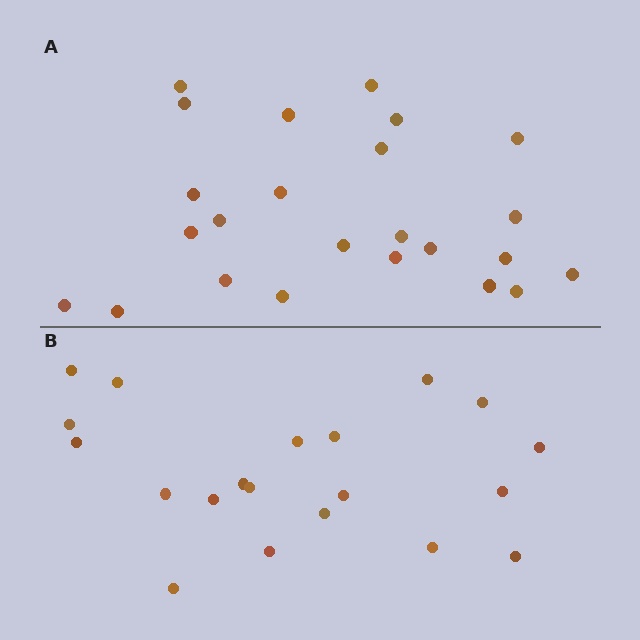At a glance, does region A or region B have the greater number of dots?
Region A (the top region) has more dots.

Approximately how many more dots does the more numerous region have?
Region A has about 4 more dots than region B.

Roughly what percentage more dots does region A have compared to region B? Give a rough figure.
About 20% more.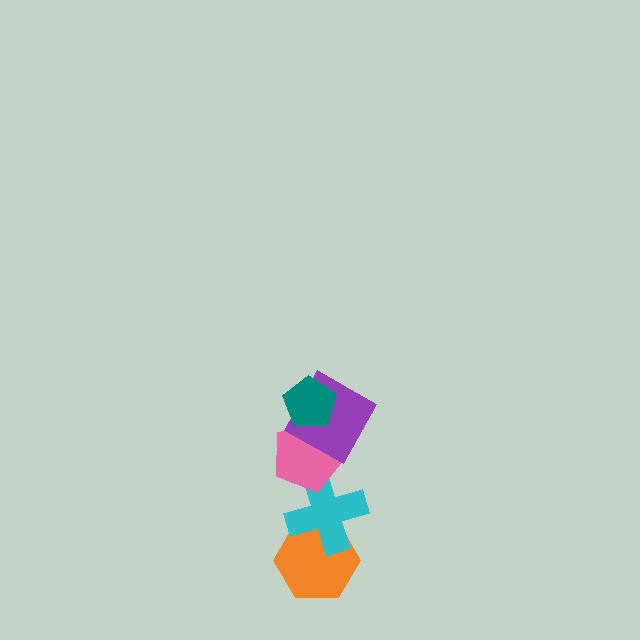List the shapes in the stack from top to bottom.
From top to bottom: the teal pentagon, the purple square, the pink pentagon, the cyan cross, the orange hexagon.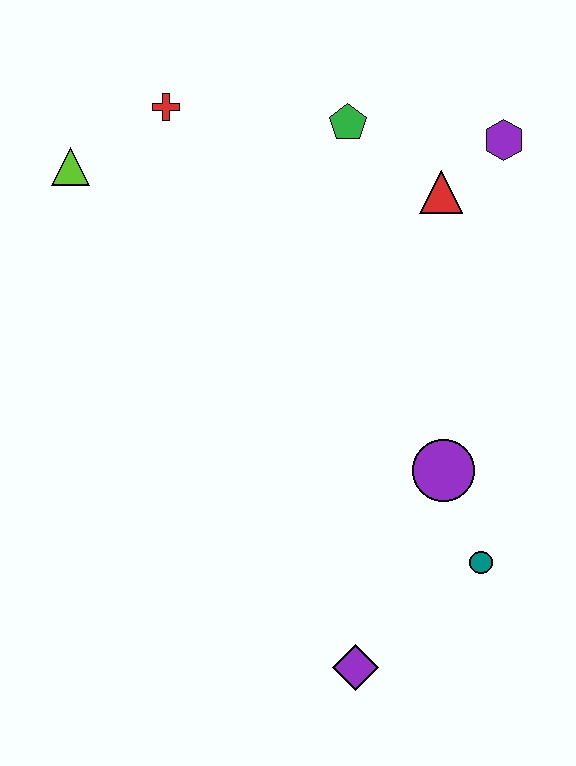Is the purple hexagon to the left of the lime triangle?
No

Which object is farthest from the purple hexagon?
The purple diamond is farthest from the purple hexagon.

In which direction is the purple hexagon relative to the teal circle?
The purple hexagon is above the teal circle.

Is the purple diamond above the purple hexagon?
No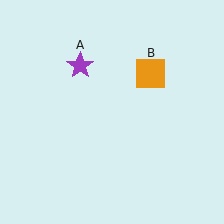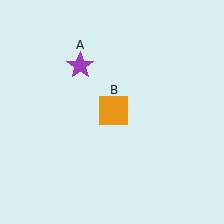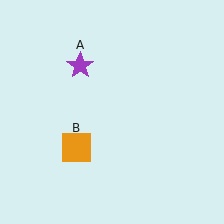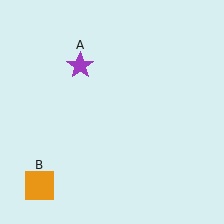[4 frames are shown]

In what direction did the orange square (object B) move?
The orange square (object B) moved down and to the left.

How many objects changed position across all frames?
1 object changed position: orange square (object B).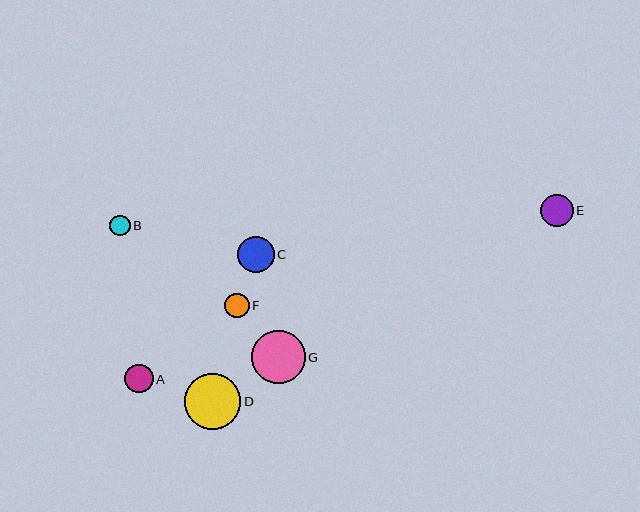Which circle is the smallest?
Circle B is the smallest with a size of approximately 20 pixels.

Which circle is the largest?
Circle D is the largest with a size of approximately 56 pixels.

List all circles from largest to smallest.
From largest to smallest: D, G, C, E, A, F, B.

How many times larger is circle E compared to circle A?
Circle E is approximately 1.1 times the size of circle A.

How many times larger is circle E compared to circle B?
Circle E is approximately 1.6 times the size of circle B.